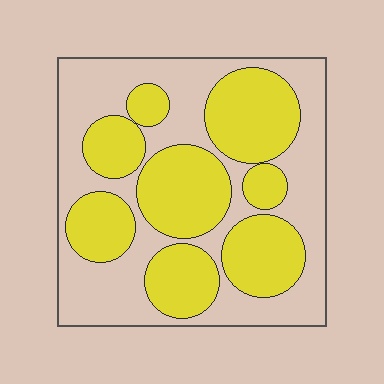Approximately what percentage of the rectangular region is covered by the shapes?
Approximately 50%.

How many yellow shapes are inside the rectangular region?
8.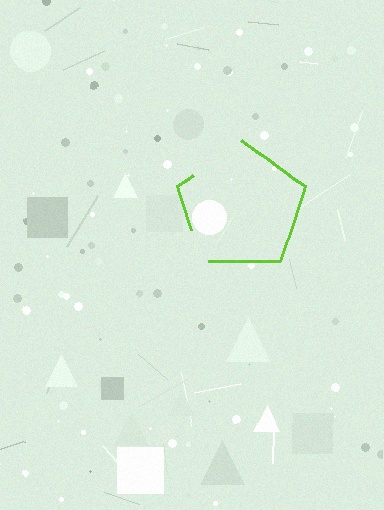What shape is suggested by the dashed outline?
The dashed outline suggests a pentagon.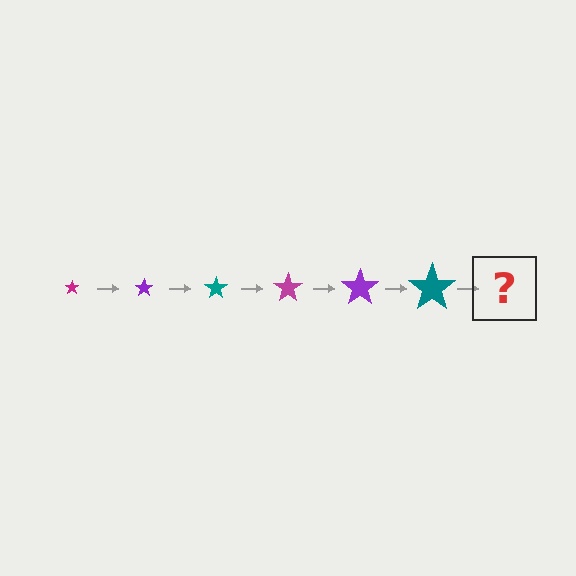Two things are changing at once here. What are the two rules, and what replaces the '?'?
The two rules are that the star grows larger each step and the color cycles through magenta, purple, and teal. The '?' should be a magenta star, larger than the previous one.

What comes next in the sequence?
The next element should be a magenta star, larger than the previous one.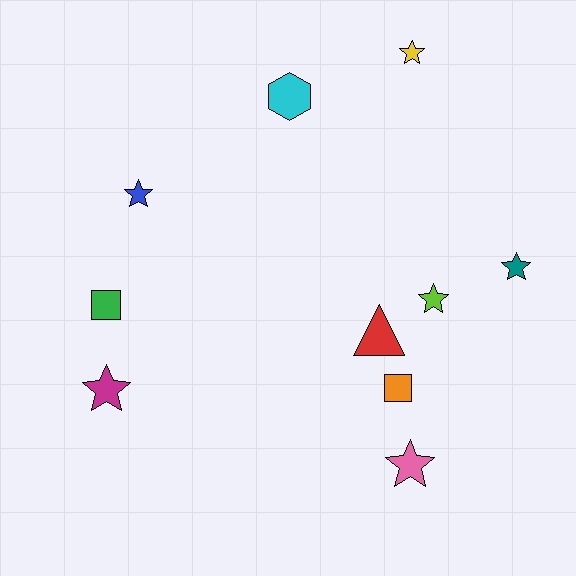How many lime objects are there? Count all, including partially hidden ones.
There is 1 lime object.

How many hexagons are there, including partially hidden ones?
There is 1 hexagon.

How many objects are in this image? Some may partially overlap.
There are 10 objects.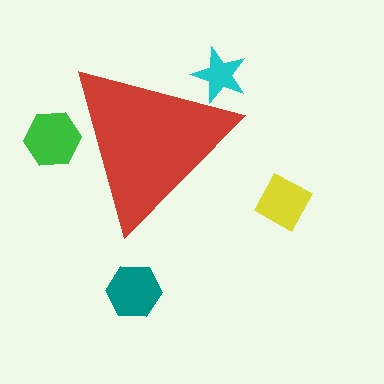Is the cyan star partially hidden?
Yes, the cyan star is partially hidden behind the red triangle.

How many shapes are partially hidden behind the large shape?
2 shapes are partially hidden.